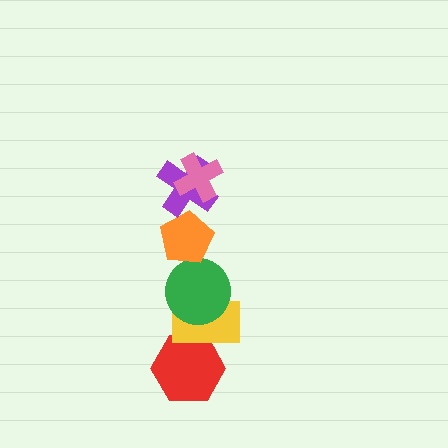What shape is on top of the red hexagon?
The yellow rectangle is on top of the red hexagon.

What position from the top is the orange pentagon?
The orange pentagon is 3rd from the top.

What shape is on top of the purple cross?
The pink cross is on top of the purple cross.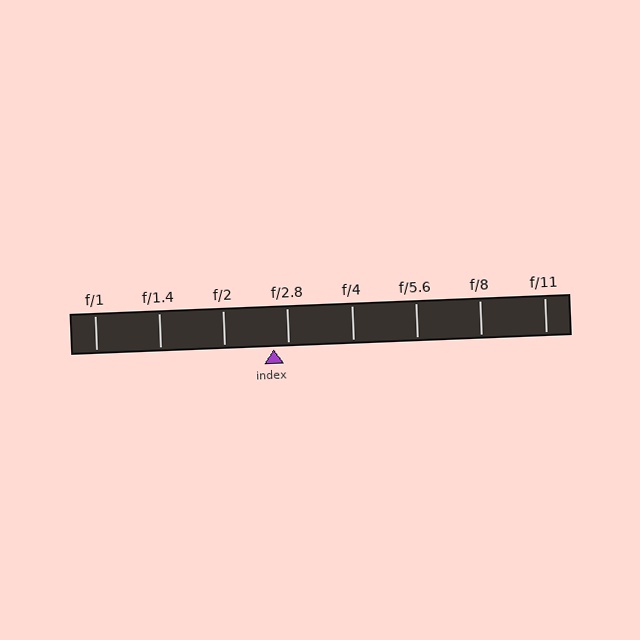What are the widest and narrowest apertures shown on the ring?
The widest aperture shown is f/1 and the narrowest is f/11.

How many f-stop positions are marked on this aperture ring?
There are 8 f-stop positions marked.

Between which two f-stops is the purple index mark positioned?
The index mark is between f/2 and f/2.8.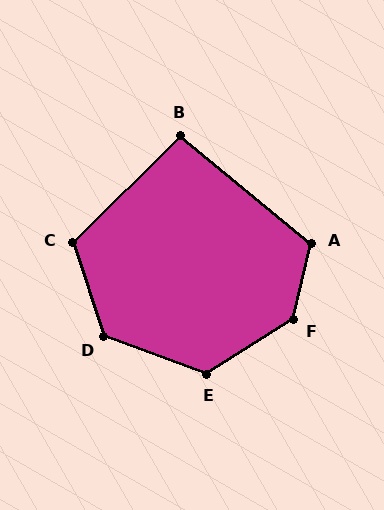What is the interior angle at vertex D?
Approximately 129 degrees (obtuse).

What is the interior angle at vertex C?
Approximately 116 degrees (obtuse).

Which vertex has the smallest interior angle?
B, at approximately 96 degrees.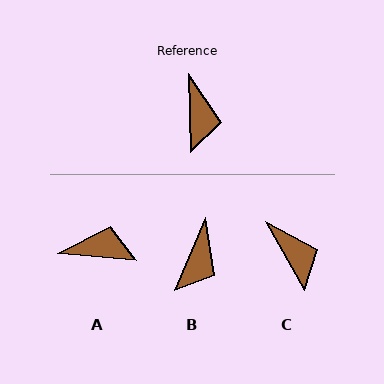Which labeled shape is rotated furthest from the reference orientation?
A, about 83 degrees away.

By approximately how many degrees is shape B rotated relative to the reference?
Approximately 25 degrees clockwise.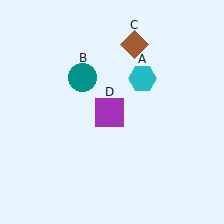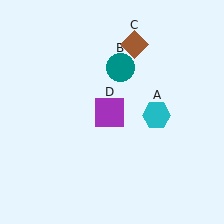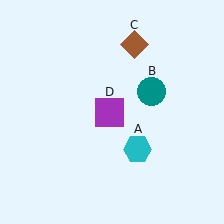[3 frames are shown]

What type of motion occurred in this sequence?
The cyan hexagon (object A), teal circle (object B) rotated clockwise around the center of the scene.